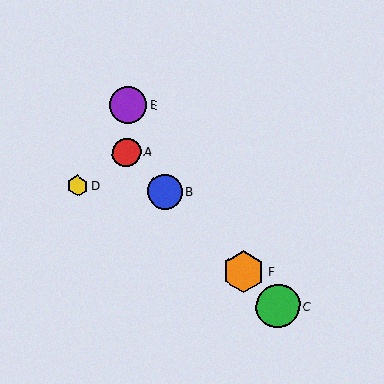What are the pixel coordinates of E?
Object E is at (129, 105).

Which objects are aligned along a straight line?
Objects A, B, C, F are aligned along a straight line.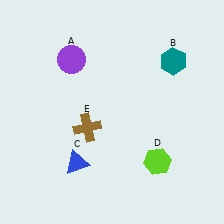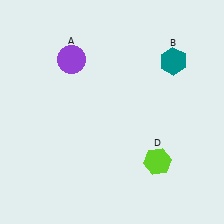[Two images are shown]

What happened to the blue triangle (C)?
The blue triangle (C) was removed in Image 2. It was in the bottom-left area of Image 1.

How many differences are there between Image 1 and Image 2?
There are 2 differences between the two images.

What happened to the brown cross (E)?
The brown cross (E) was removed in Image 2. It was in the bottom-left area of Image 1.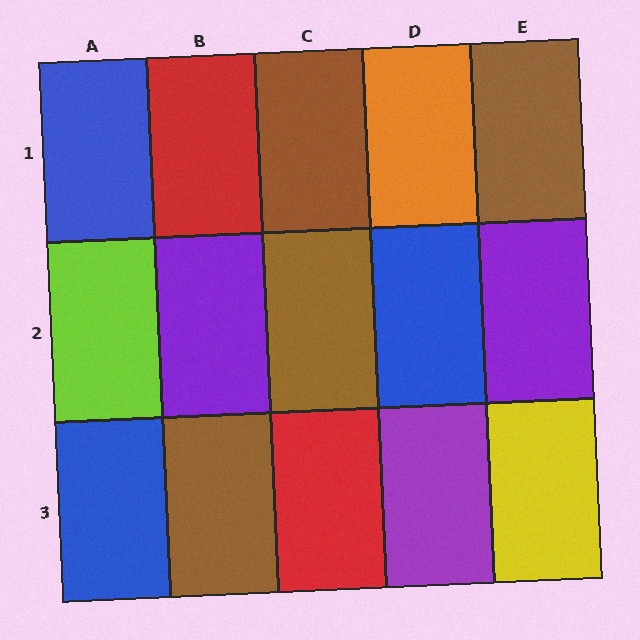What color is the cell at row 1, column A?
Blue.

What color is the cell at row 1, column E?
Brown.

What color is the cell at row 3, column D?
Purple.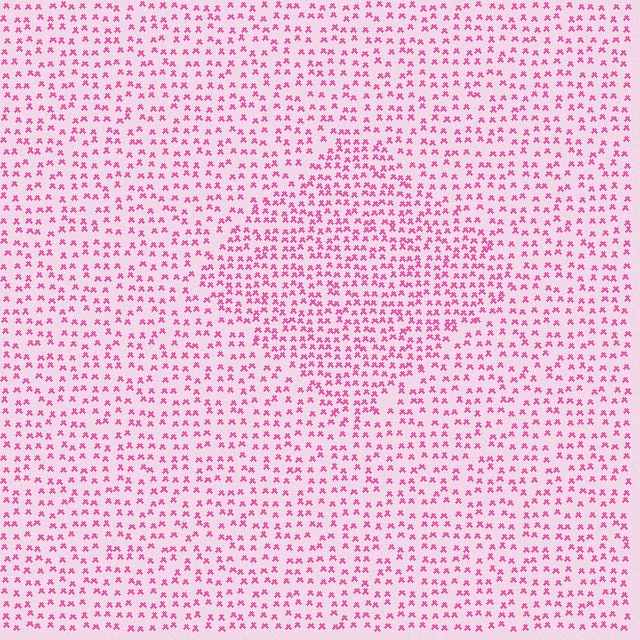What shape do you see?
I see a diamond.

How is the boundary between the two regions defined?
The boundary is defined by a change in element density (approximately 1.6x ratio). All elements are the same color, size, and shape.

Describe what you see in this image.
The image contains small pink elements arranged at two different densities. A diamond-shaped region is visible where the elements are more densely packed than the surrounding area.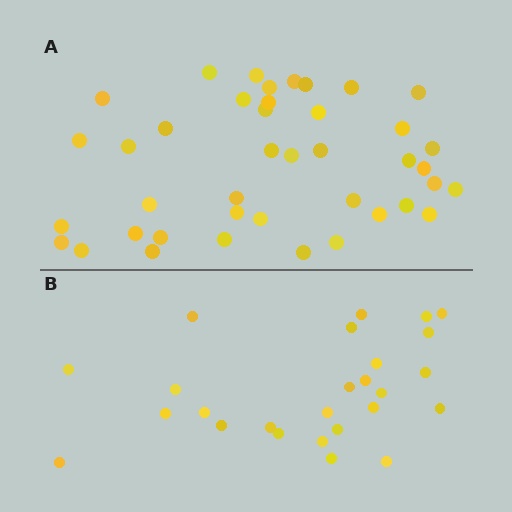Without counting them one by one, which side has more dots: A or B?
Region A (the top region) has more dots.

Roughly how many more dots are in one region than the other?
Region A has approximately 15 more dots than region B.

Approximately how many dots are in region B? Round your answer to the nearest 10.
About 30 dots. (The exact count is 26, which rounds to 30.)